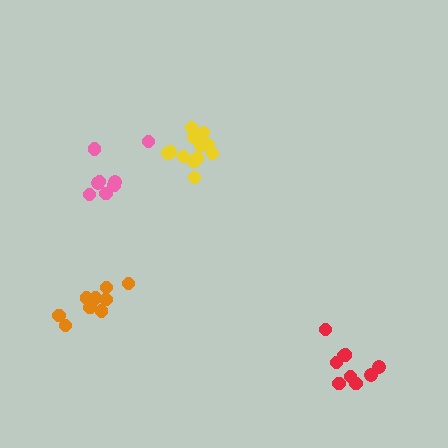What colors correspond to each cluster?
The clusters are colored: orange, pink, yellow, red.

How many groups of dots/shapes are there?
There are 4 groups.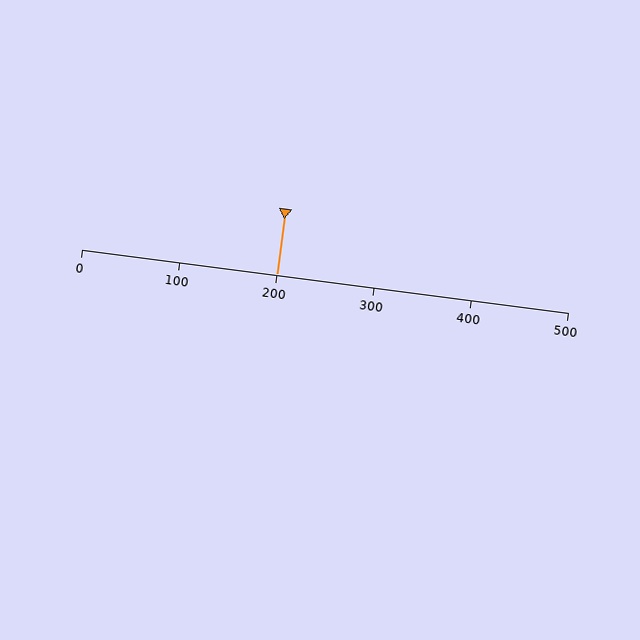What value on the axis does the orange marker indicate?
The marker indicates approximately 200.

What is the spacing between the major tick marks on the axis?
The major ticks are spaced 100 apart.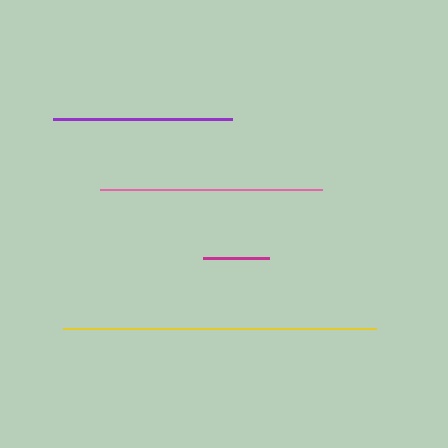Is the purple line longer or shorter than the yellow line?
The yellow line is longer than the purple line.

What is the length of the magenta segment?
The magenta segment is approximately 66 pixels long.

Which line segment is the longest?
The yellow line is the longest at approximately 314 pixels.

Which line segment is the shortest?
The magenta line is the shortest at approximately 66 pixels.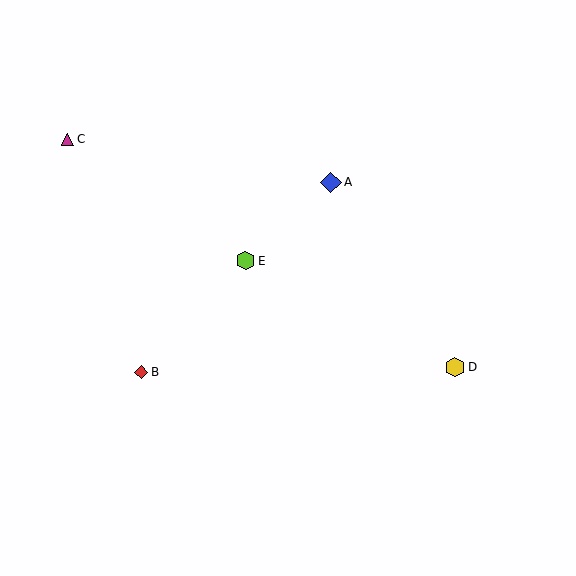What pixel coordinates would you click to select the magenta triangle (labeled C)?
Click at (68, 139) to select the magenta triangle C.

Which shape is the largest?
The blue diamond (labeled A) is the largest.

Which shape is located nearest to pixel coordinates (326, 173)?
The blue diamond (labeled A) at (331, 182) is nearest to that location.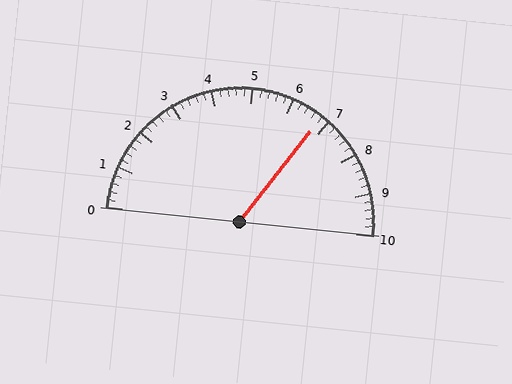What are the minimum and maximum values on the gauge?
The gauge ranges from 0 to 10.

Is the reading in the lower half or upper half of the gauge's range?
The reading is in the upper half of the range (0 to 10).